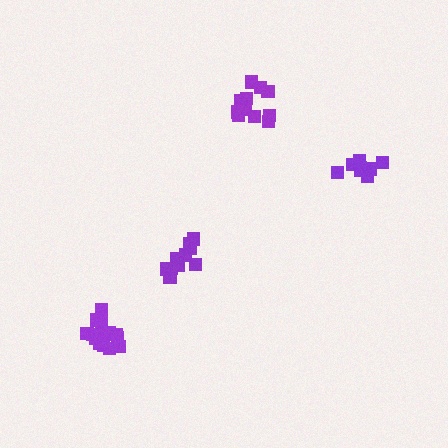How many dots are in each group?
Group 1: 11 dots, Group 2: 9 dots, Group 3: 15 dots, Group 4: 11 dots (46 total).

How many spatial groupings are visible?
There are 4 spatial groupings.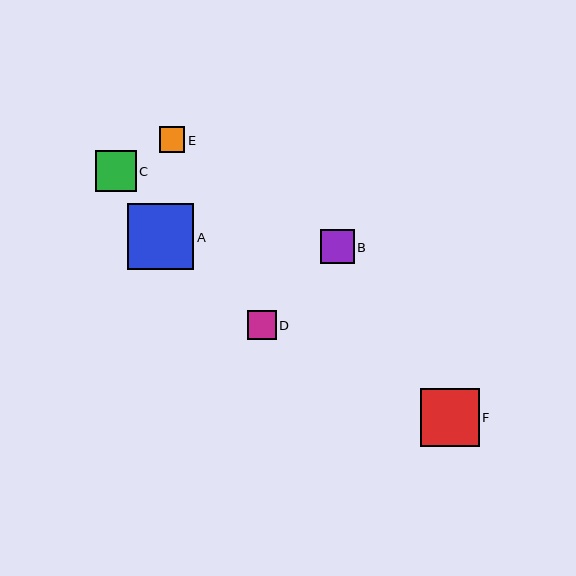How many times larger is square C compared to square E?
Square C is approximately 1.6 times the size of square E.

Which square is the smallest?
Square E is the smallest with a size of approximately 25 pixels.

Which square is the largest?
Square A is the largest with a size of approximately 66 pixels.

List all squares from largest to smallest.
From largest to smallest: A, F, C, B, D, E.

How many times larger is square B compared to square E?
Square B is approximately 1.4 times the size of square E.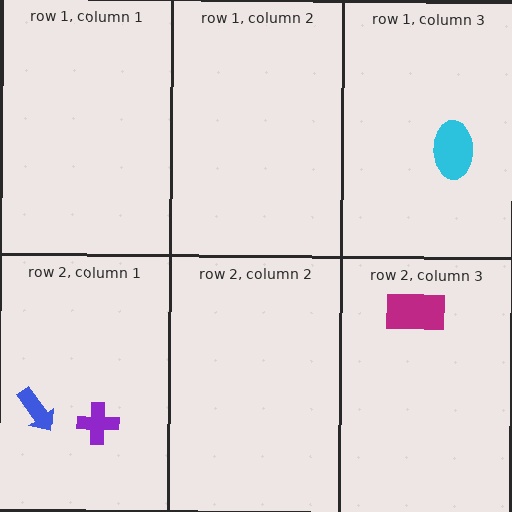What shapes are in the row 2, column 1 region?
The blue arrow, the purple cross.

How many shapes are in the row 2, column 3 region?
1.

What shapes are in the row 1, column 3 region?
The cyan ellipse.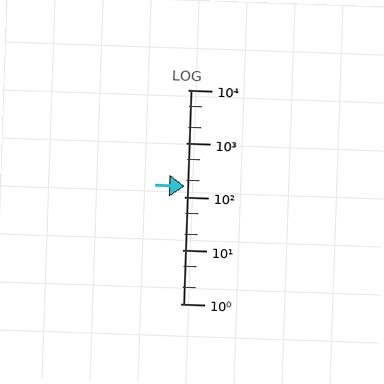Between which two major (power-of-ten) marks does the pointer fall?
The pointer is between 100 and 1000.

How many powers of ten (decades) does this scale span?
The scale spans 4 decades, from 1 to 10000.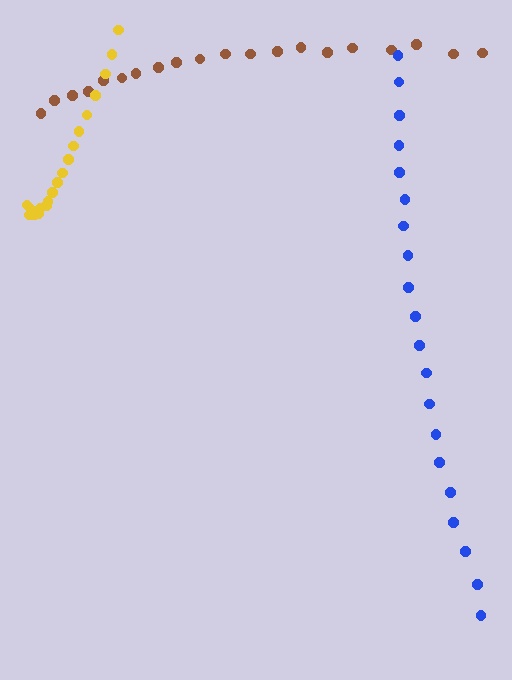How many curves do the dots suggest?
There are 3 distinct paths.